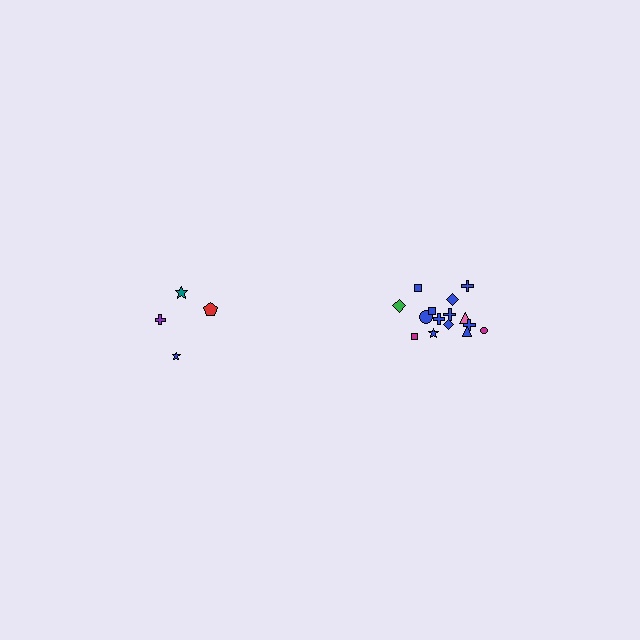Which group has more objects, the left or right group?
The right group.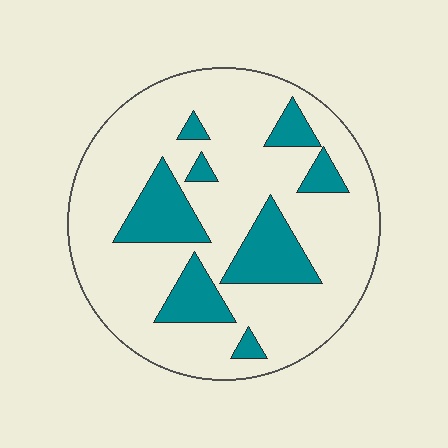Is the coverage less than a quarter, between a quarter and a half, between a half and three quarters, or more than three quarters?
Less than a quarter.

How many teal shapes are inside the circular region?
8.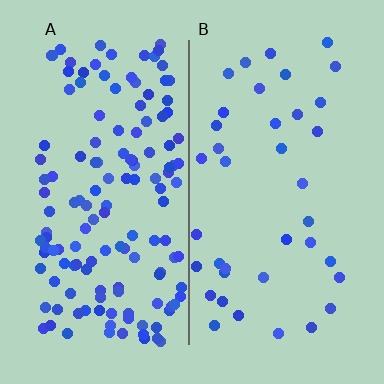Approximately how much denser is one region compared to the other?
Approximately 3.6× — region A over region B.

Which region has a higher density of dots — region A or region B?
A (the left).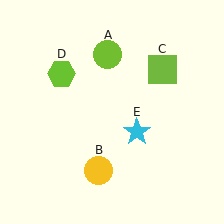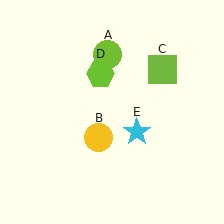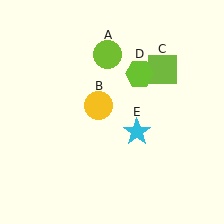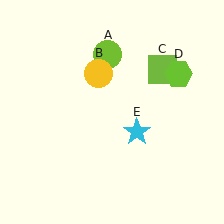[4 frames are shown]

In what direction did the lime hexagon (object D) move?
The lime hexagon (object D) moved right.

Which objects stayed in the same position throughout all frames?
Lime circle (object A) and lime square (object C) and cyan star (object E) remained stationary.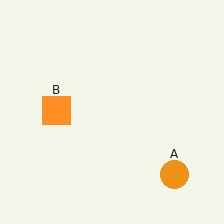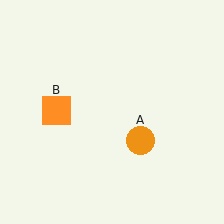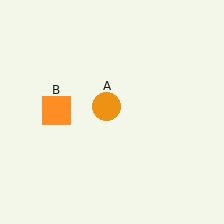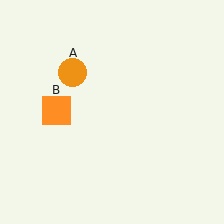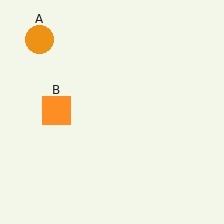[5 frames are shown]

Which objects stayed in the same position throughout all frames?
Orange square (object B) remained stationary.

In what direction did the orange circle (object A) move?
The orange circle (object A) moved up and to the left.